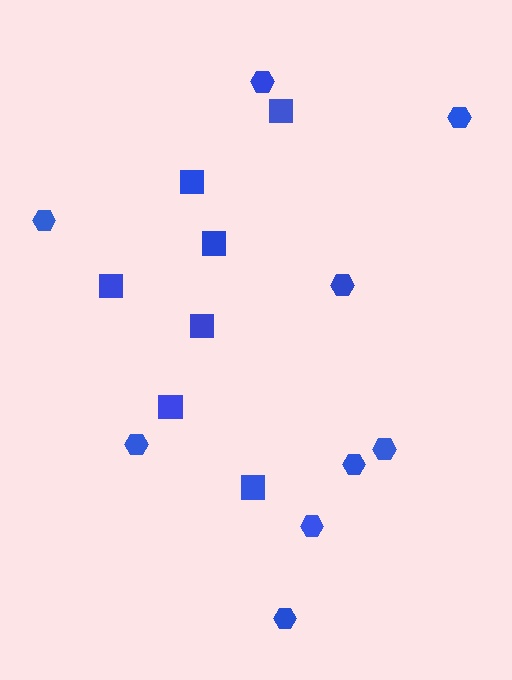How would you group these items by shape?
There are 2 groups: one group of hexagons (9) and one group of squares (7).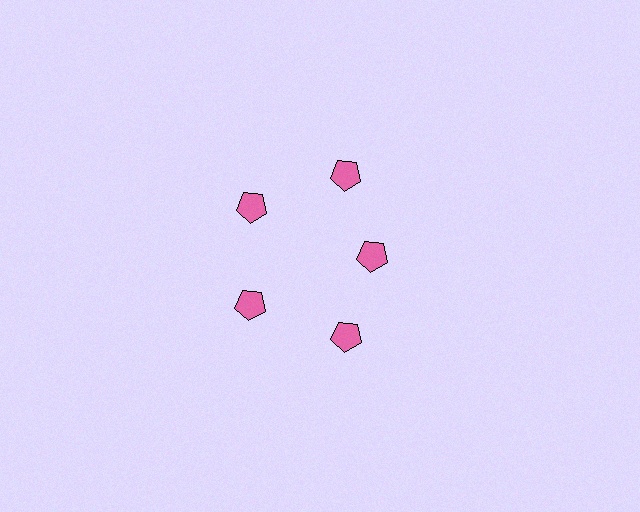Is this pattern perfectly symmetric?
No. The 5 pink pentagons are arranged in a ring, but one element near the 3 o'clock position is pulled inward toward the center, breaking the 5-fold rotational symmetry.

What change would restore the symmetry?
The symmetry would be restored by moving it outward, back onto the ring so that all 5 pentagons sit at equal angles and equal distance from the center.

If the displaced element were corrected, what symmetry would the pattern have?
It would have 5-fold rotational symmetry — the pattern would map onto itself every 72 degrees.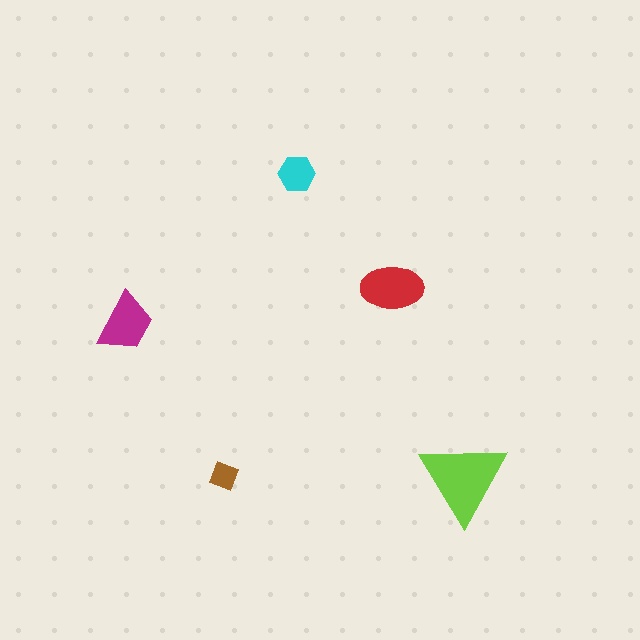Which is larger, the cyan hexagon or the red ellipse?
The red ellipse.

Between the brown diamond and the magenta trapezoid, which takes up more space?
The magenta trapezoid.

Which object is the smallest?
The brown diamond.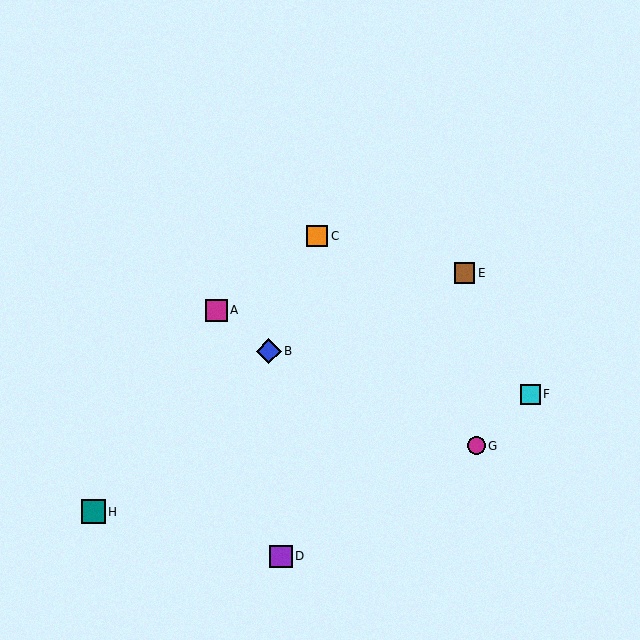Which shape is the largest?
The blue diamond (labeled B) is the largest.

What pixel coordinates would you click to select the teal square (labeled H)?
Click at (93, 512) to select the teal square H.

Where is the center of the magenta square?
The center of the magenta square is at (216, 310).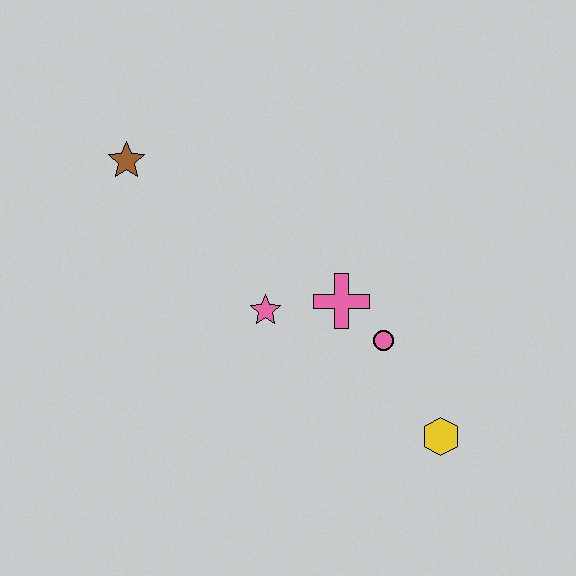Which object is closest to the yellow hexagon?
The pink circle is closest to the yellow hexagon.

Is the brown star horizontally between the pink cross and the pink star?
No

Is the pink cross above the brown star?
No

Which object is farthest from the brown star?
The yellow hexagon is farthest from the brown star.